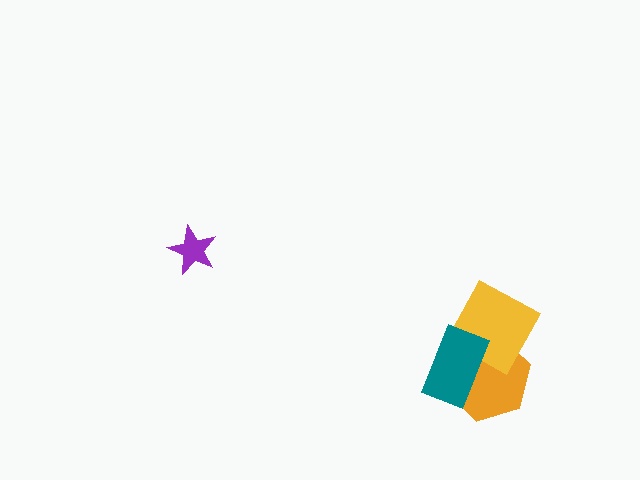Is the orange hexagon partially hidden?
Yes, it is partially covered by another shape.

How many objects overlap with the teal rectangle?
2 objects overlap with the teal rectangle.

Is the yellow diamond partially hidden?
Yes, it is partially covered by another shape.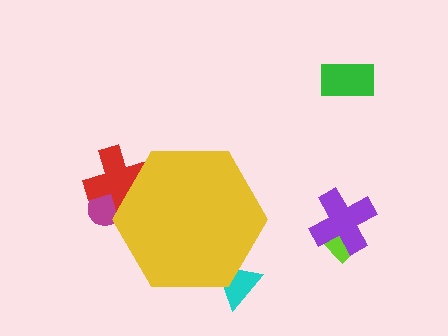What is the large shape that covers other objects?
A yellow hexagon.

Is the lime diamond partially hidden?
No, the lime diamond is fully visible.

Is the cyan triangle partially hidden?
Yes, the cyan triangle is partially hidden behind the yellow hexagon.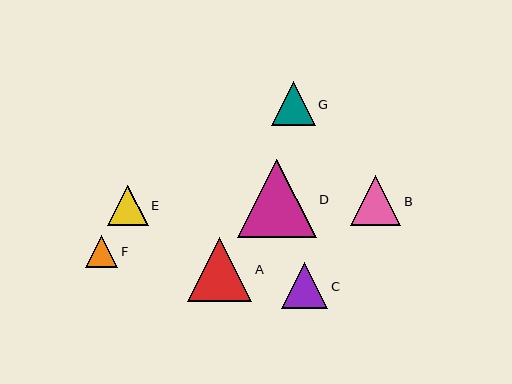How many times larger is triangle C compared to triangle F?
Triangle C is approximately 1.4 times the size of triangle F.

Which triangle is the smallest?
Triangle F is the smallest with a size of approximately 33 pixels.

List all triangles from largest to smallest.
From largest to smallest: D, A, B, C, G, E, F.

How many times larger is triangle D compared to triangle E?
Triangle D is approximately 2.0 times the size of triangle E.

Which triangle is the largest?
Triangle D is the largest with a size of approximately 79 pixels.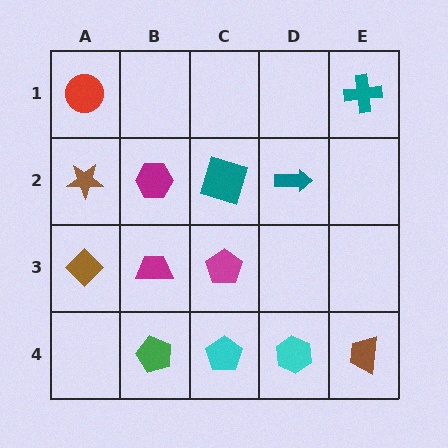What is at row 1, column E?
A teal cross.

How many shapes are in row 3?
3 shapes.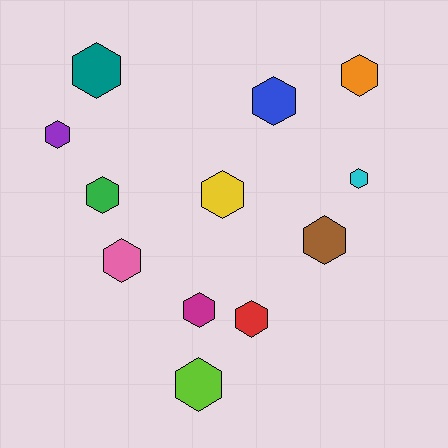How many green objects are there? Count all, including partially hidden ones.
There is 1 green object.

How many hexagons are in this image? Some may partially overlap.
There are 12 hexagons.